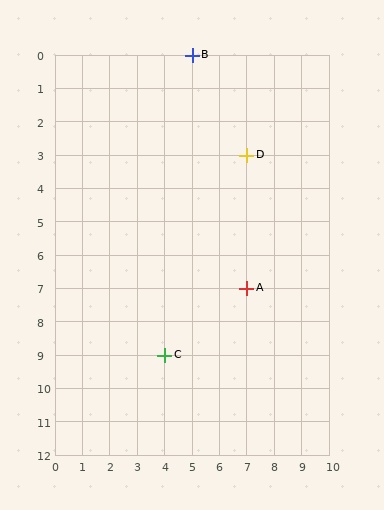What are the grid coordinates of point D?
Point D is at grid coordinates (7, 3).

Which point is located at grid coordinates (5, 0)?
Point B is at (5, 0).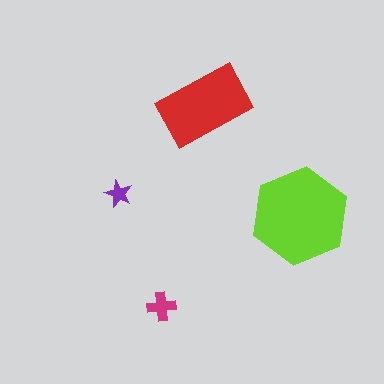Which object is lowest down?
The magenta cross is bottommost.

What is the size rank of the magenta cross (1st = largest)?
3rd.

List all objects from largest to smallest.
The lime hexagon, the red rectangle, the magenta cross, the purple star.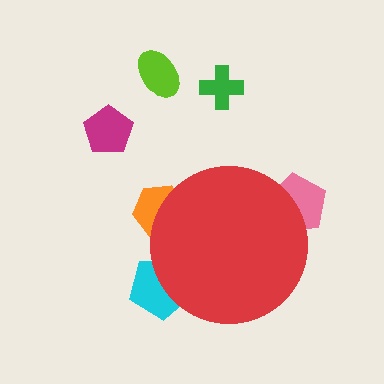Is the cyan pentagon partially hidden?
Yes, the cyan pentagon is partially hidden behind the red circle.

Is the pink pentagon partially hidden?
Yes, the pink pentagon is partially hidden behind the red circle.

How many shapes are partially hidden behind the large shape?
3 shapes are partially hidden.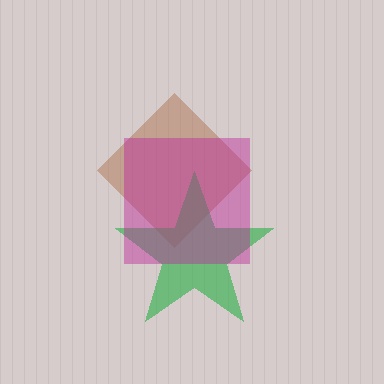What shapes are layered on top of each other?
The layered shapes are: a brown diamond, a green star, a magenta square.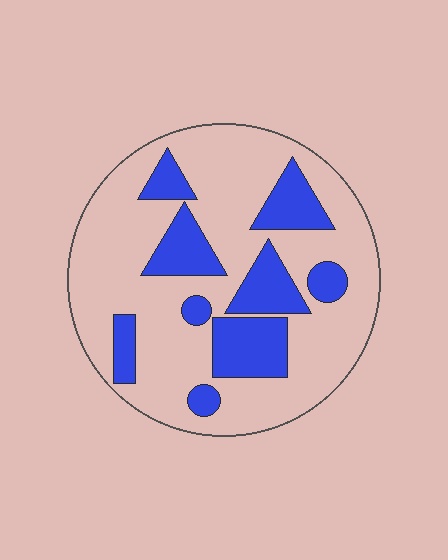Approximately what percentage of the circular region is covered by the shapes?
Approximately 25%.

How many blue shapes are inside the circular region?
9.